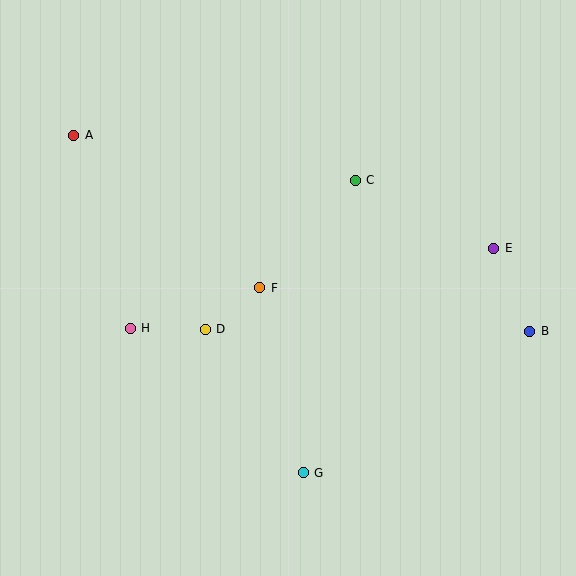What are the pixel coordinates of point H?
Point H is at (130, 328).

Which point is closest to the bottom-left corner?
Point H is closest to the bottom-left corner.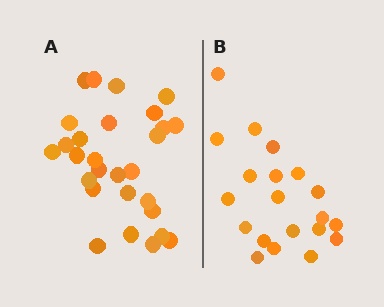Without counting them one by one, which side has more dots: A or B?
Region A (the left region) has more dots.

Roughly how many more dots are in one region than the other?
Region A has roughly 8 or so more dots than region B.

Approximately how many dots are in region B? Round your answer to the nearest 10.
About 20 dots.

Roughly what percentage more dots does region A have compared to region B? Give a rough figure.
About 40% more.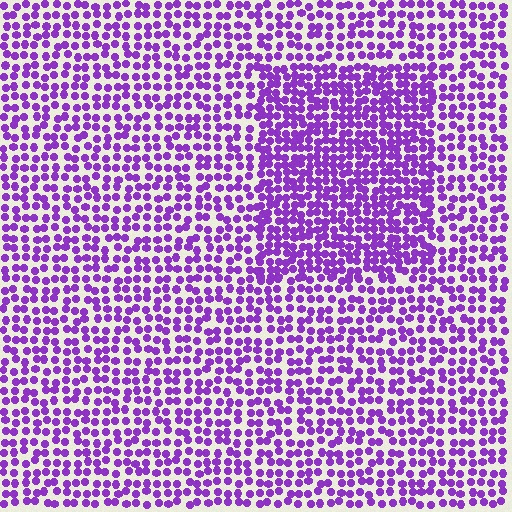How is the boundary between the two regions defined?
The boundary is defined by a change in element density (approximately 1.6x ratio). All elements are the same color, size, and shape.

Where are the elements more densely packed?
The elements are more densely packed inside the rectangle boundary.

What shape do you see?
I see a rectangle.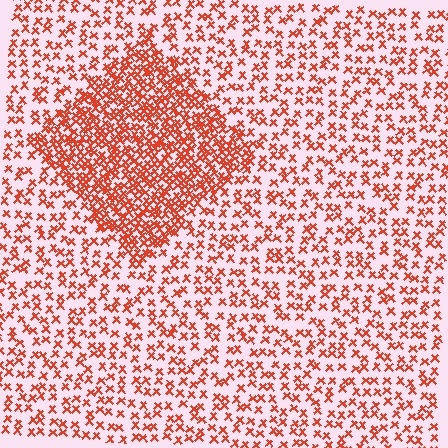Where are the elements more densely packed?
The elements are more densely packed inside the diamond boundary.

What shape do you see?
I see a diamond.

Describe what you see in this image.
The image contains small red elements arranged at two different densities. A diamond-shaped region is visible where the elements are more densely packed than the surrounding area.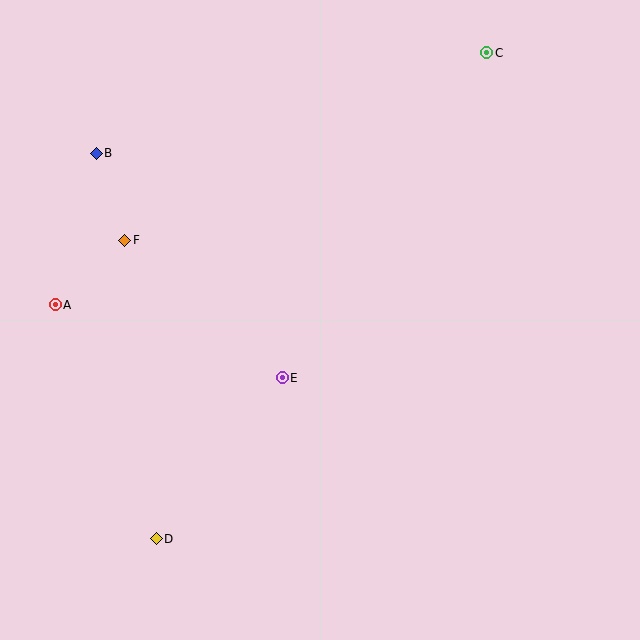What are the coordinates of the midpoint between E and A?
The midpoint between E and A is at (169, 341).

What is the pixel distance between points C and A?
The distance between C and A is 500 pixels.